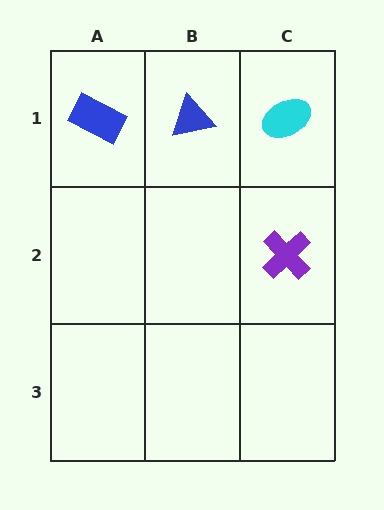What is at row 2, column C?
A purple cross.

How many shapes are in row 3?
0 shapes.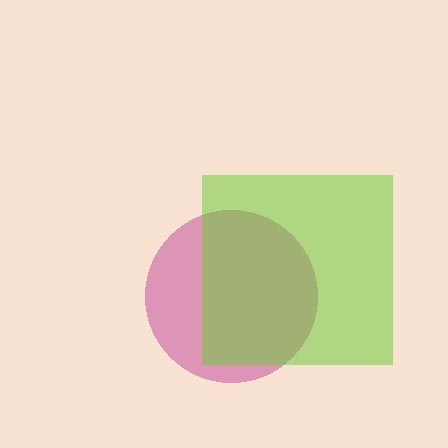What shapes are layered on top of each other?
The layered shapes are: a magenta circle, a lime square.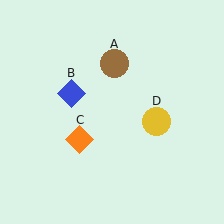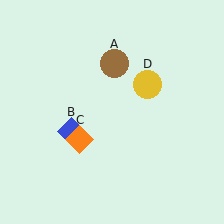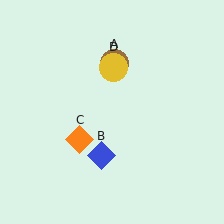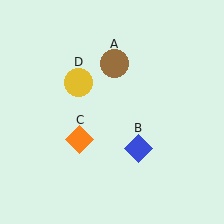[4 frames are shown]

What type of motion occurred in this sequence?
The blue diamond (object B), yellow circle (object D) rotated counterclockwise around the center of the scene.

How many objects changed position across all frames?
2 objects changed position: blue diamond (object B), yellow circle (object D).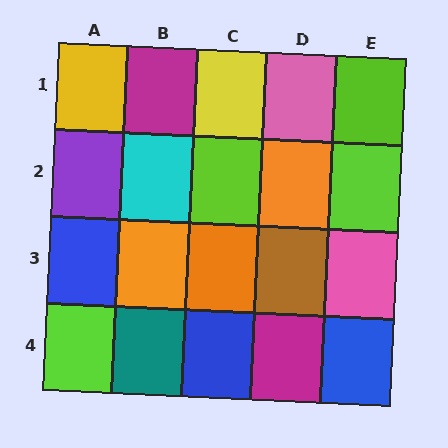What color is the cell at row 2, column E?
Lime.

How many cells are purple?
1 cell is purple.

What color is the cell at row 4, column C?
Blue.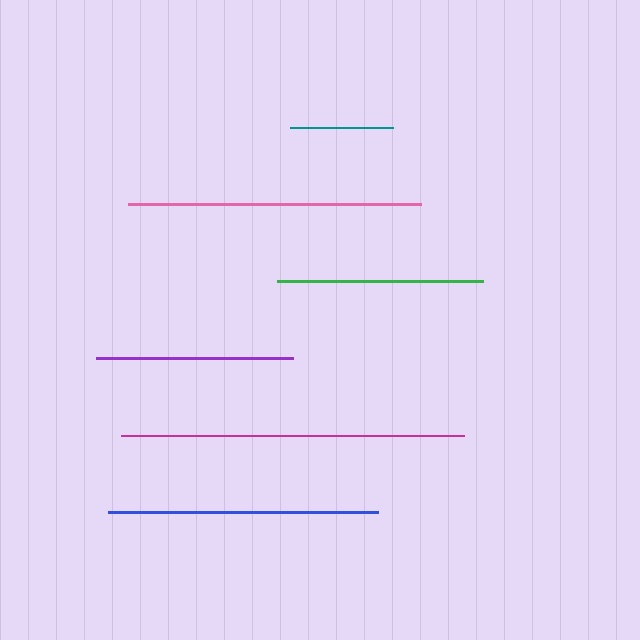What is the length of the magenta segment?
The magenta segment is approximately 343 pixels long.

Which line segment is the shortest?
The teal line is the shortest at approximately 103 pixels.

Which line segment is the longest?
The magenta line is the longest at approximately 343 pixels.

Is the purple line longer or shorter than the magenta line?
The magenta line is longer than the purple line.